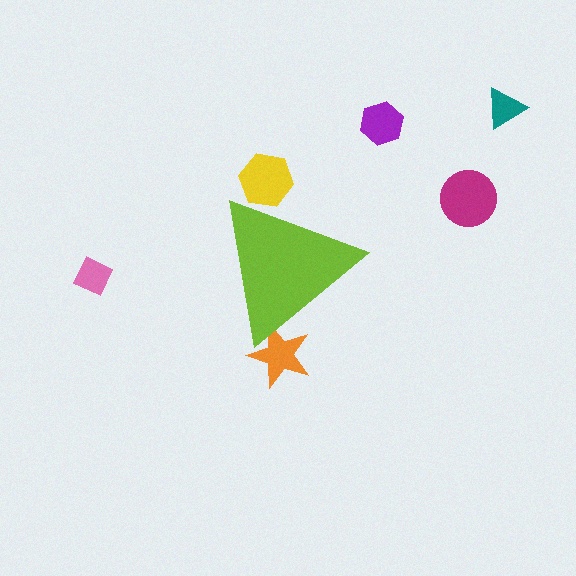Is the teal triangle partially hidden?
No, the teal triangle is fully visible.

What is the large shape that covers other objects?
A lime triangle.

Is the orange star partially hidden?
Yes, the orange star is partially hidden behind the lime triangle.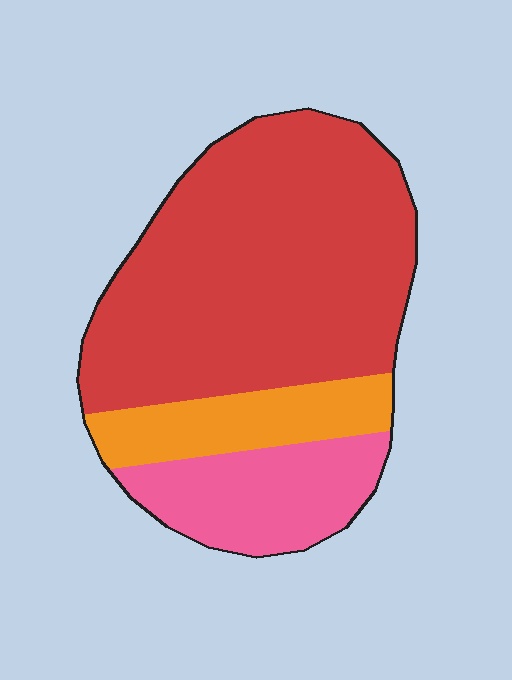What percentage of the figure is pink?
Pink covers about 20% of the figure.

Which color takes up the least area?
Orange, at roughly 15%.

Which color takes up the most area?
Red, at roughly 65%.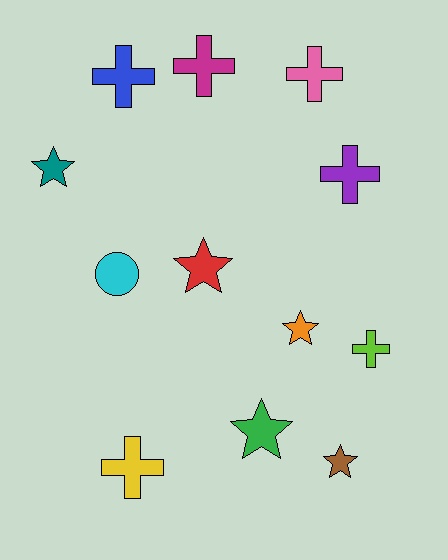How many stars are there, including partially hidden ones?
There are 5 stars.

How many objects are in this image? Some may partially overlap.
There are 12 objects.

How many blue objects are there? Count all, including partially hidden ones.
There is 1 blue object.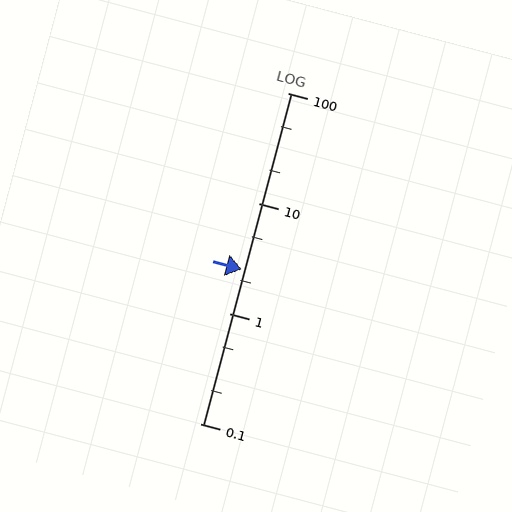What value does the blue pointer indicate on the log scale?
The pointer indicates approximately 2.5.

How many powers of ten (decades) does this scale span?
The scale spans 3 decades, from 0.1 to 100.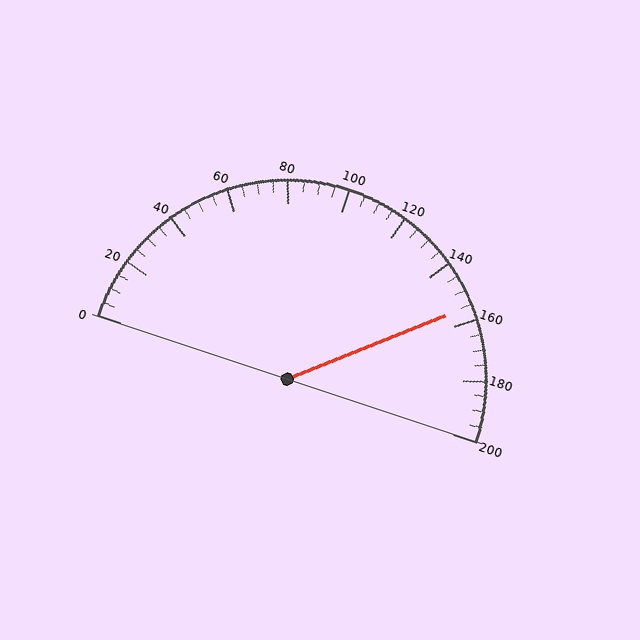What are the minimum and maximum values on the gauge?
The gauge ranges from 0 to 200.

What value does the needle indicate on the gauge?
The needle indicates approximately 155.